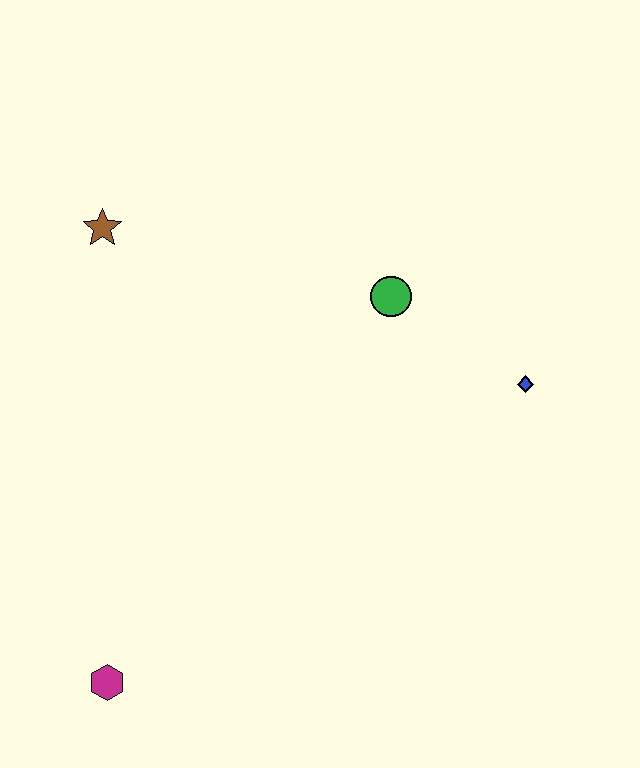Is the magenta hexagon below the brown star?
Yes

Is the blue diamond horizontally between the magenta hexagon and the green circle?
No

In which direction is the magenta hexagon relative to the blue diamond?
The magenta hexagon is to the left of the blue diamond.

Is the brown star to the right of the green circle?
No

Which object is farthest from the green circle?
The magenta hexagon is farthest from the green circle.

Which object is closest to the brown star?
The green circle is closest to the brown star.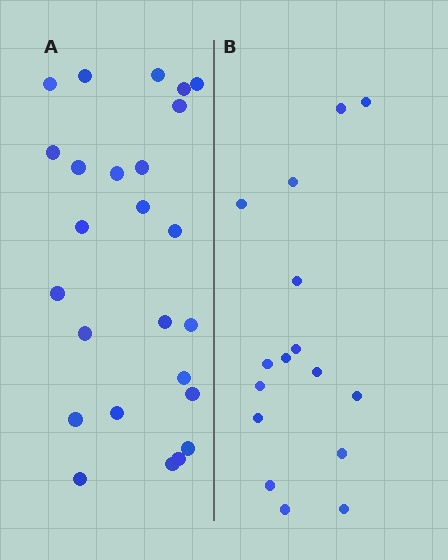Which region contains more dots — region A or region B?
Region A (the left region) has more dots.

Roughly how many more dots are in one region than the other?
Region A has roughly 8 or so more dots than region B.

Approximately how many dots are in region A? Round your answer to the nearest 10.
About 20 dots. (The exact count is 25, which rounds to 20.)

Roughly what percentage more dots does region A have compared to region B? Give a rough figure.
About 55% more.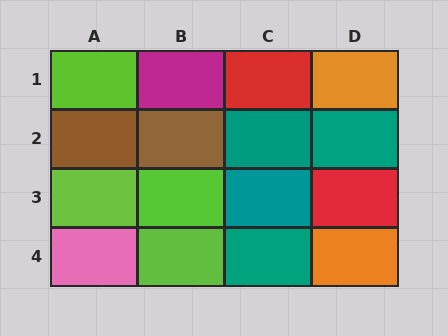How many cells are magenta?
1 cell is magenta.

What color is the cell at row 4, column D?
Orange.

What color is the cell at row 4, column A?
Pink.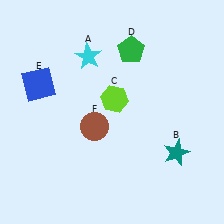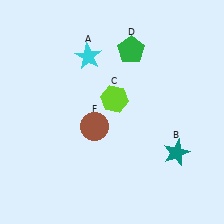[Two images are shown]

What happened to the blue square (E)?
The blue square (E) was removed in Image 2. It was in the top-left area of Image 1.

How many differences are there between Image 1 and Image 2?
There is 1 difference between the two images.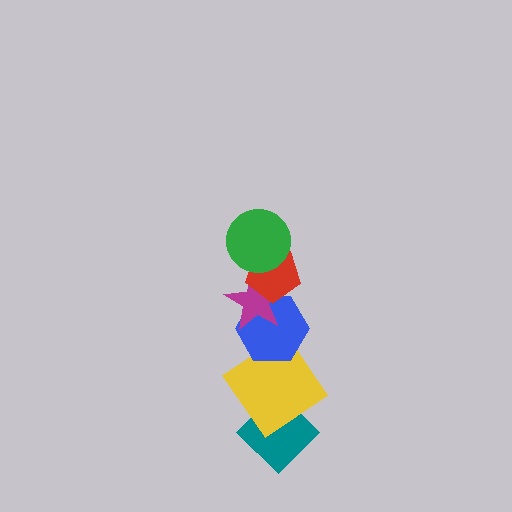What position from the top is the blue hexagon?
The blue hexagon is 4th from the top.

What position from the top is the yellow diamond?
The yellow diamond is 5th from the top.